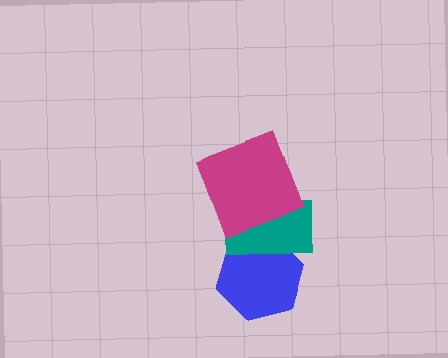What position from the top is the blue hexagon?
The blue hexagon is 3rd from the top.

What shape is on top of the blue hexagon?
The teal rectangle is on top of the blue hexagon.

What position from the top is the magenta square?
The magenta square is 1st from the top.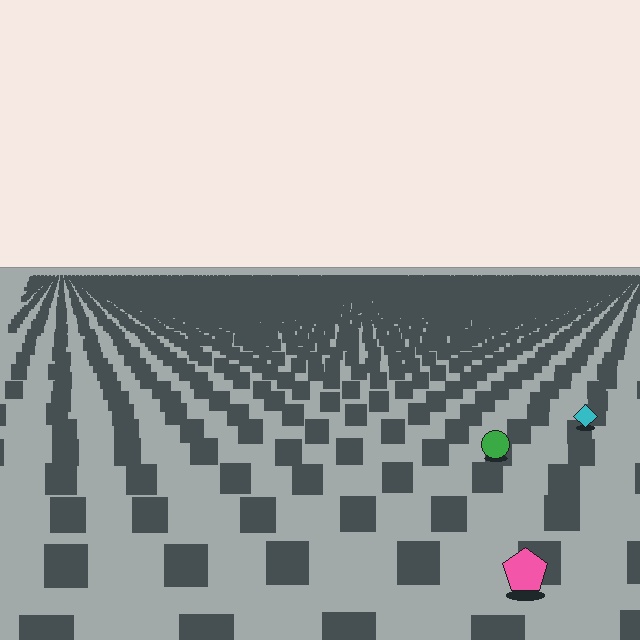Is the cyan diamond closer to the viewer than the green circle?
No. The green circle is closer — you can tell from the texture gradient: the ground texture is coarser near it.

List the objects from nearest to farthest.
From nearest to farthest: the pink pentagon, the green circle, the cyan diamond.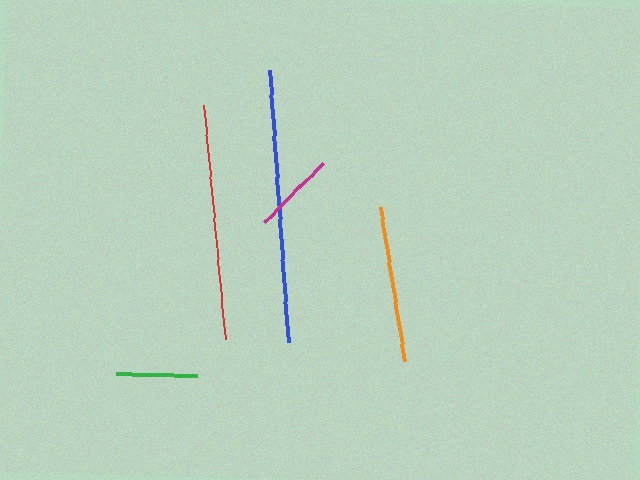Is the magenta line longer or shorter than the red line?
The red line is longer than the magenta line.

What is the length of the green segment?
The green segment is approximately 81 pixels long.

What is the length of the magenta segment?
The magenta segment is approximately 82 pixels long.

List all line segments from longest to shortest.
From longest to shortest: blue, red, orange, magenta, green.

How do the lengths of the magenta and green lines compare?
The magenta and green lines are approximately the same length.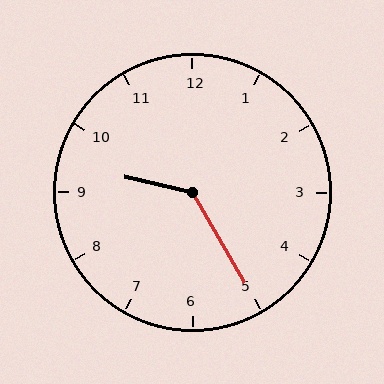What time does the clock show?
9:25.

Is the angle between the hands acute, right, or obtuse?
It is obtuse.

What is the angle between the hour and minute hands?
Approximately 132 degrees.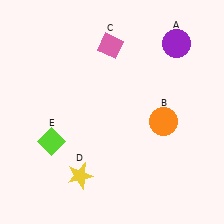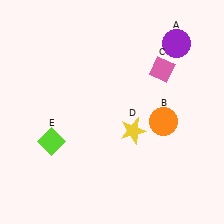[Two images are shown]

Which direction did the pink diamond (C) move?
The pink diamond (C) moved right.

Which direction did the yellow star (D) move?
The yellow star (D) moved right.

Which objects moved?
The objects that moved are: the pink diamond (C), the yellow star (D).